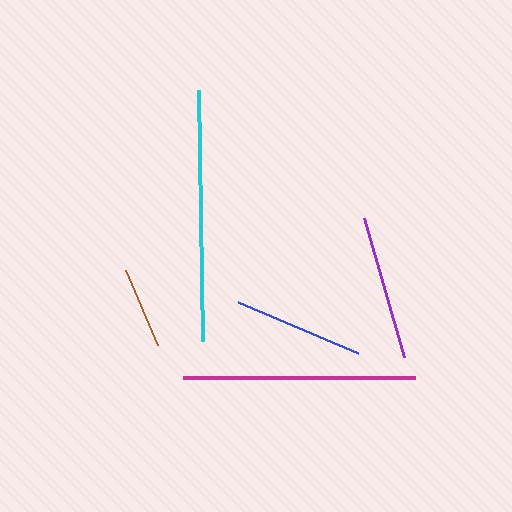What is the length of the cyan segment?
The cyan segment is approximately 251 pixels long.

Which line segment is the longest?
The cyan line is the longest at approximately 251 pixels.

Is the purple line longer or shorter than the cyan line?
The cyan line is longer than the purple line.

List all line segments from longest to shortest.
From longest to shortest: cyan, magenta, purple, blue, brown.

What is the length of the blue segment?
The blue segment is approximately 131 pixels long.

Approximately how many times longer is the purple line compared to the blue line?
The purple line is approximately 1.1 times the length of the blue line.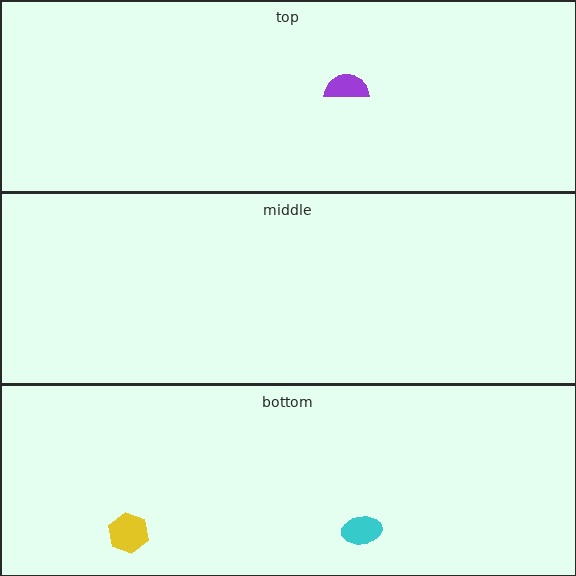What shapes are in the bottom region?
The cyan ellipse, the yellow hexagon.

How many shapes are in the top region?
1.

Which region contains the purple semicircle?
The top region.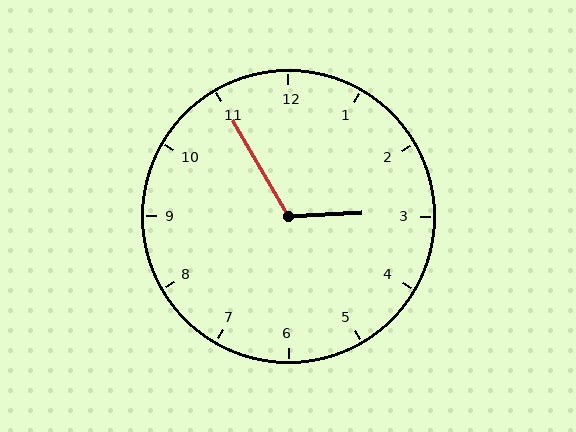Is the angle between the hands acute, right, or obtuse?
It is obtuse.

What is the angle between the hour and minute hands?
Approximately 118 degrees.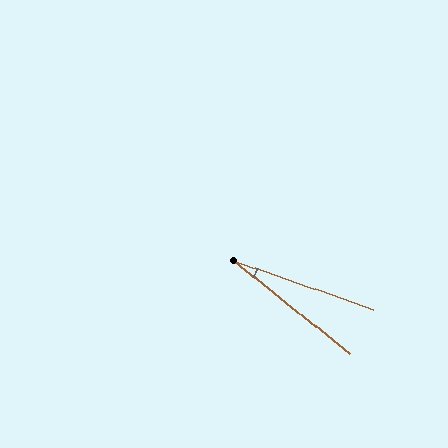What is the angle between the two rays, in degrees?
Approximately 20 degrees.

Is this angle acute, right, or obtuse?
It is acute.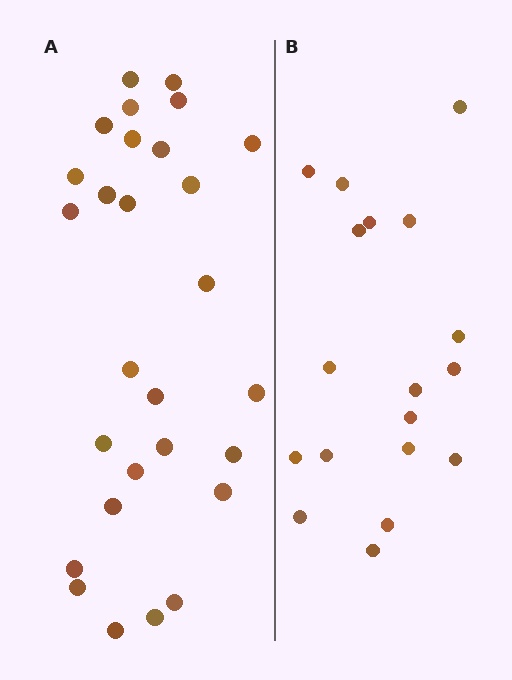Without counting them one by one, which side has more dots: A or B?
Region A (the left region) has more dots.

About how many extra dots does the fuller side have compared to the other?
Region A has roughly 10 or so more dots than region B.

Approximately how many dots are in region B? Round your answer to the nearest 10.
About 20 dots. (The exact count is 18, which rounds to 20.)